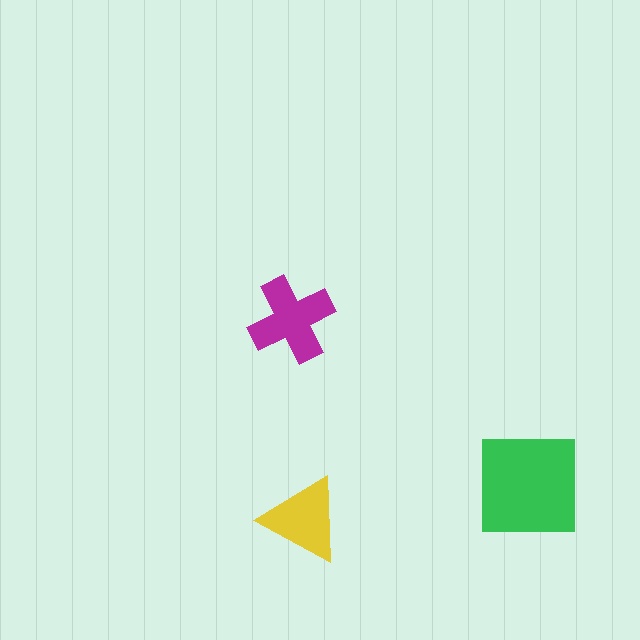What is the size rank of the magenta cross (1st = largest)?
2nd.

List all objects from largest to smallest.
The green square, the magenta cross, the yellow triangle.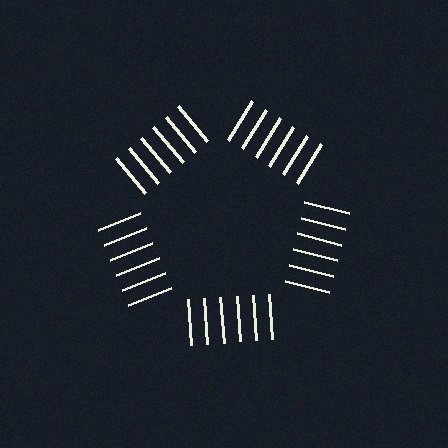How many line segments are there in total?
30 — 6 along each of the 5 edges.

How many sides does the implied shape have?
5 sides — the line-ends trace a pentagon.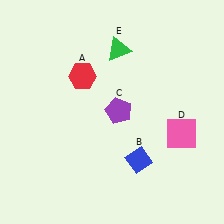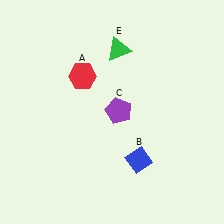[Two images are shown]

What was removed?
The pink square (D) was removed in Image 2.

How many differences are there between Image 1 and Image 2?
There is 1 difference between the two images.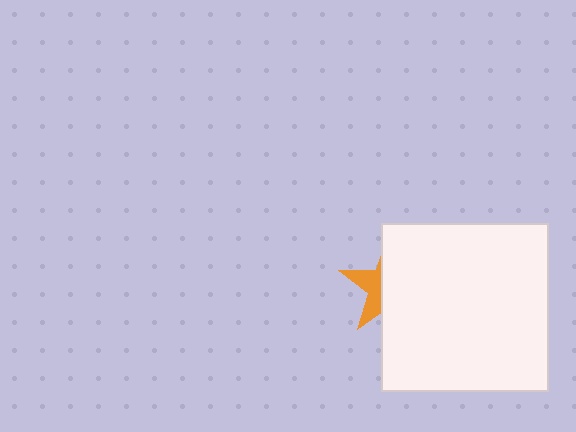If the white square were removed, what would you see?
You would see the complete orange star.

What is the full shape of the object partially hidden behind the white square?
The partially hidden object is an orange star.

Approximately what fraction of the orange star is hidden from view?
Roughly 64% of the orange star is hidden behind the white square.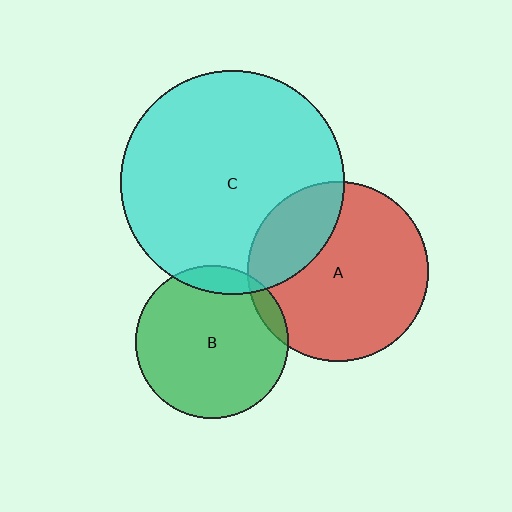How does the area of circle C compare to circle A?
Approximately 1.5 times.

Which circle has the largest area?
Circle C (cyan).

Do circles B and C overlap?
Yes.